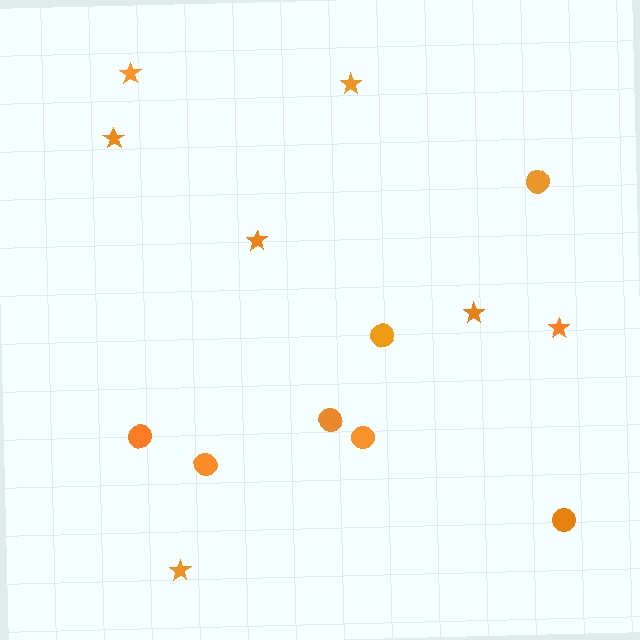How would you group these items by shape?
There are 2 groups: one group of circles (7) and one group of stars (7).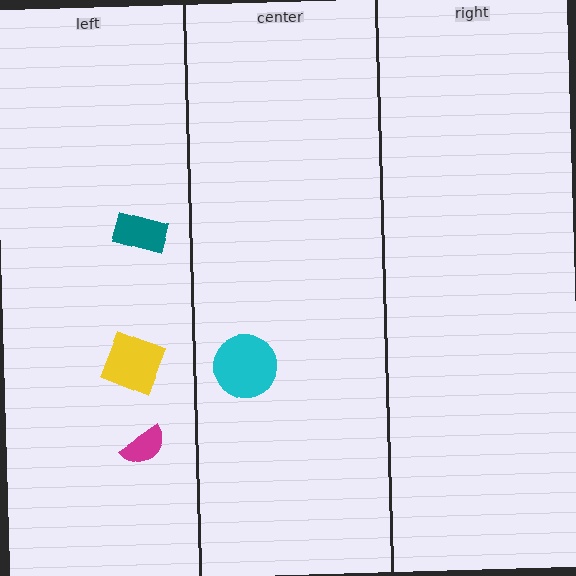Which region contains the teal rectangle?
The left region.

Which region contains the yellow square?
The left region.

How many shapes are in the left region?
3.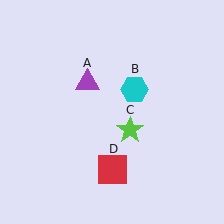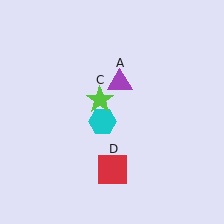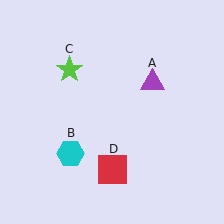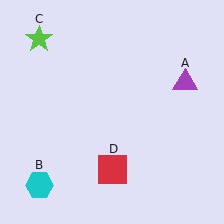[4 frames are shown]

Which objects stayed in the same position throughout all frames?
Red square (object D) remained stationary.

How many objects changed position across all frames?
3 objects changed position: purple triangle (object A), cyan hexagon (object B), lime star (object C).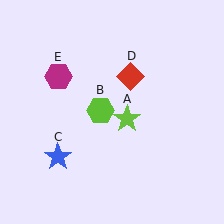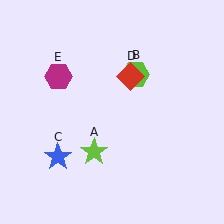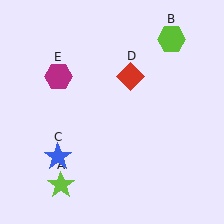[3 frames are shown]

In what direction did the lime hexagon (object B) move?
The lime hexagon (object B) moved up and to the right.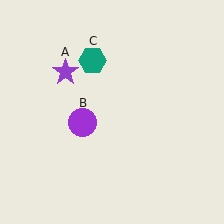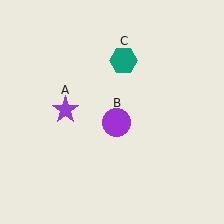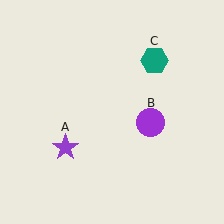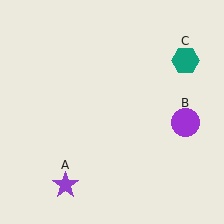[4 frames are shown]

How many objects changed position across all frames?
3 objects changed position: purple star (object A), purple circle (object B), teal hexagon (object C).